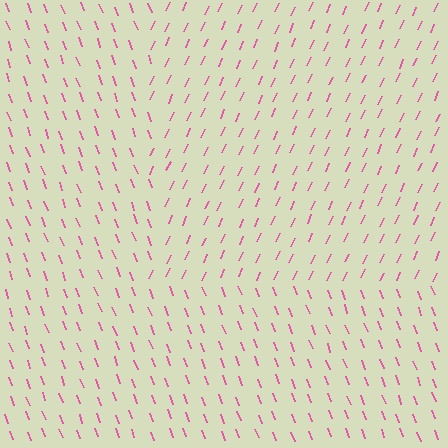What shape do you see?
I see a rectangle.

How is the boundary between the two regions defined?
The boundary is defined purely by a change in line orientation (approximately 45 degrees difference). All lines are the same color and thickness.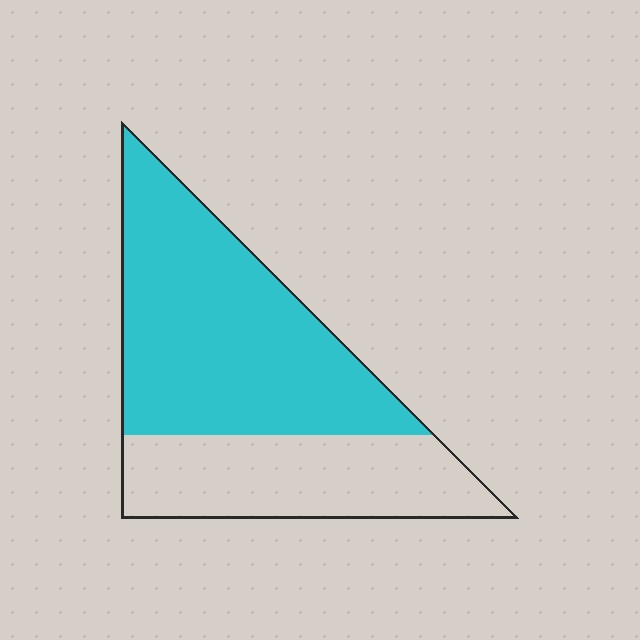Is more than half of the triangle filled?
Yes.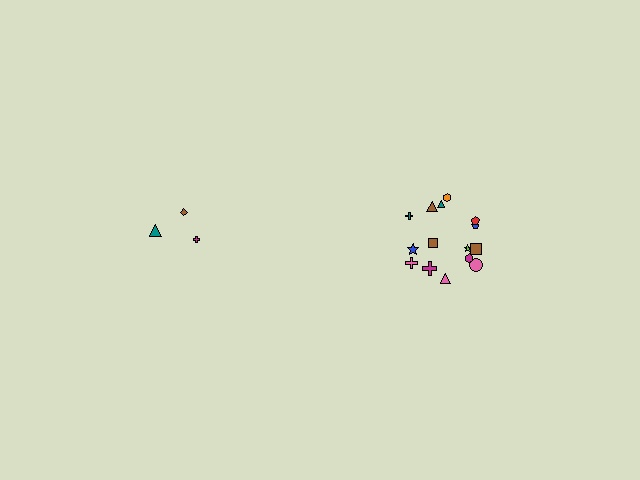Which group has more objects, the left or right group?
The right group.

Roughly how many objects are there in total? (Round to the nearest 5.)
Roughly 20 objects in total.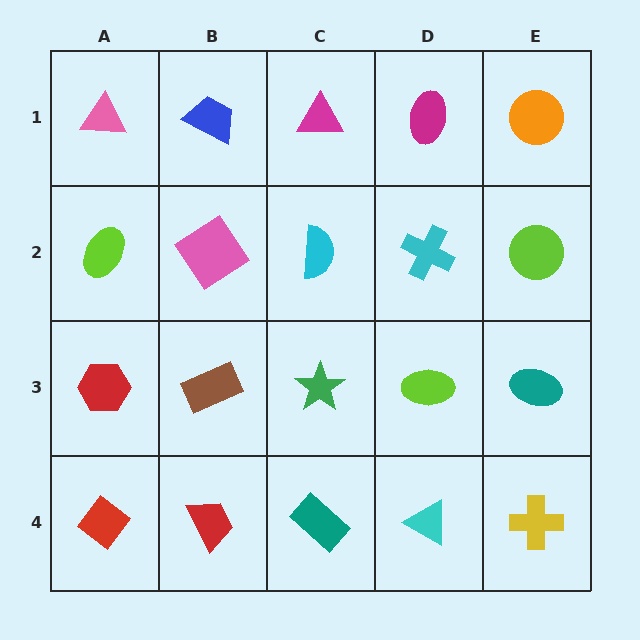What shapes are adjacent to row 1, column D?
A cyan cross (row 2, column D), a magenta triangle (row 1, column C), an orange circle (row 1, column E).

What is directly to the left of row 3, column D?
A green star.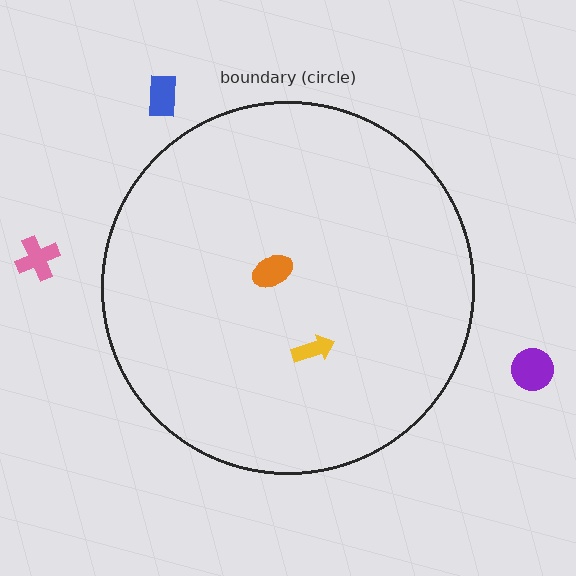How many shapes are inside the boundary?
2 inside, 3 outside.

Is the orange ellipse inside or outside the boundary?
Inside.